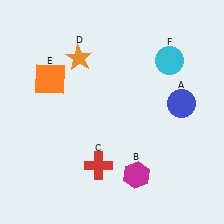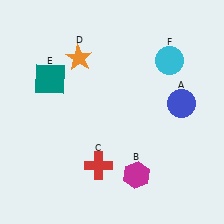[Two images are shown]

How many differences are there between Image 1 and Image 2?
There is 1 difference between the two images.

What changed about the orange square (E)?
In Image 1, E is orange. In Image 2, it changed to teal.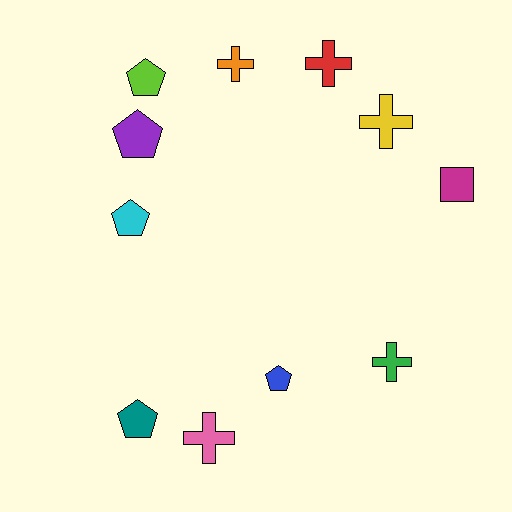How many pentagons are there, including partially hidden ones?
There are 5 pentagons.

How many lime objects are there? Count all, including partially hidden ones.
There is 1 lime object.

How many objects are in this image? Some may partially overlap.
There are 11 objects.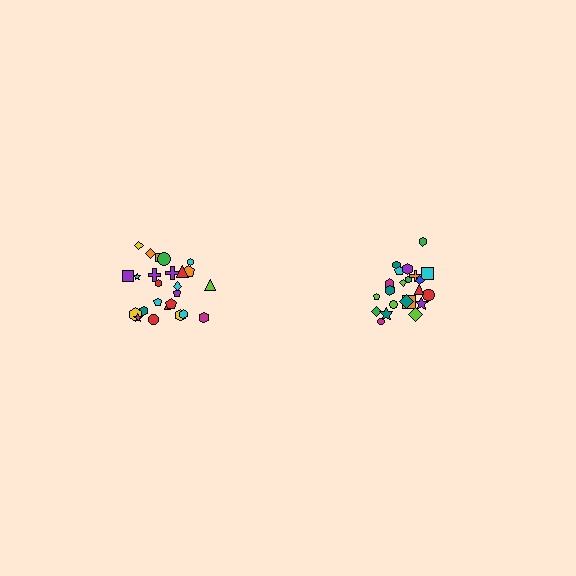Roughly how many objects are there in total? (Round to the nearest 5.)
Roughly 45 objects in total.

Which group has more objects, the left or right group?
The left group.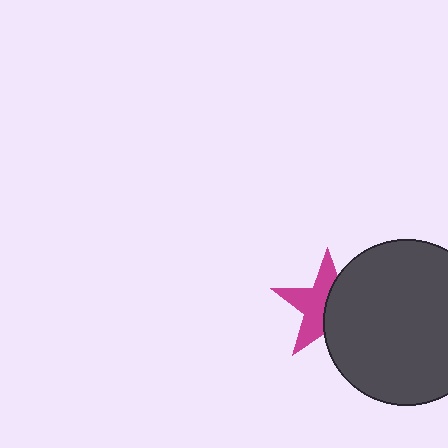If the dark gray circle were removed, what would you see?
You would see the complete magenta star.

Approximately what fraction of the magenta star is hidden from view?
Roughly 47% of the magenta star is hidden behind the dark gray circle.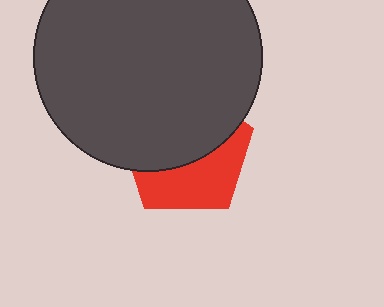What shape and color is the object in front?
The object in front is a dark gray circle.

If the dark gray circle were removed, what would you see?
You would see the complete red pentagon.